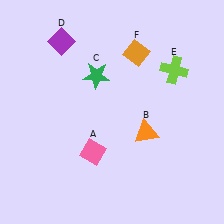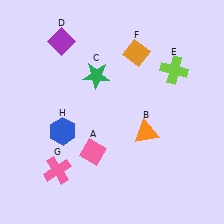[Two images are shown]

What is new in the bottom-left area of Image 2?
A pink cross (G) was added in the bottom-left area of Image 2.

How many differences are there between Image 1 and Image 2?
There are 2 differences between the two images.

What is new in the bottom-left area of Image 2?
A blue hexagon (H) was added in the bottom-left area of Image 2.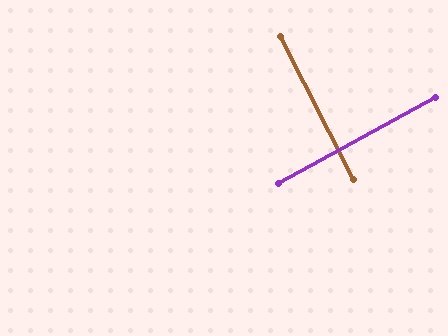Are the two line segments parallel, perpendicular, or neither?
Perpendicular — they meet at approximately 89°.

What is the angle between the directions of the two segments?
Approximately 89 degrees.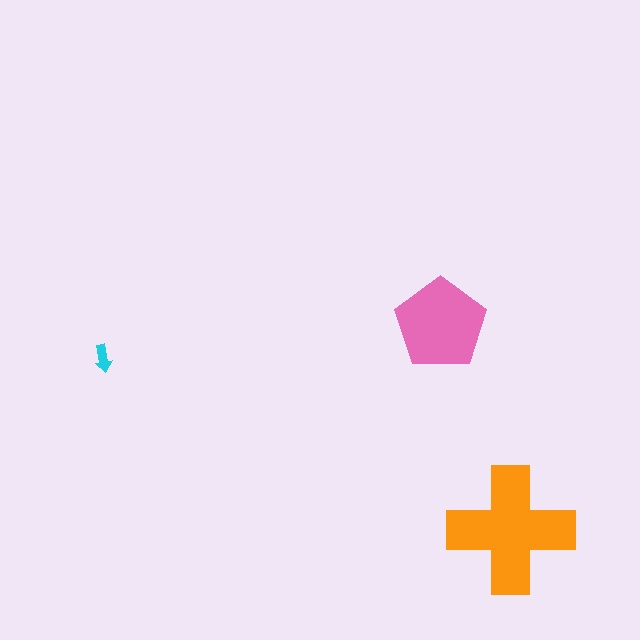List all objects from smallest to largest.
The cyan arrow, the pink pentagon, the orange cross.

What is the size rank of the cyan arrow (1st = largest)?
3rd.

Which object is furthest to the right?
The orange cross is rightmost.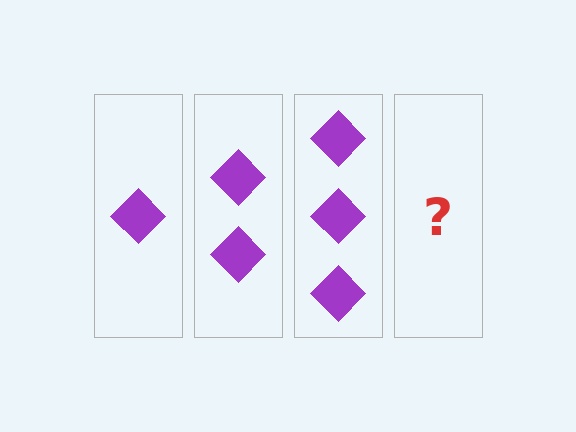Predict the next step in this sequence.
The next step is 4 diamonds.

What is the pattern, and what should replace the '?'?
The pattern is that each step adds one more diamond. The '?' should be 4 diamonds.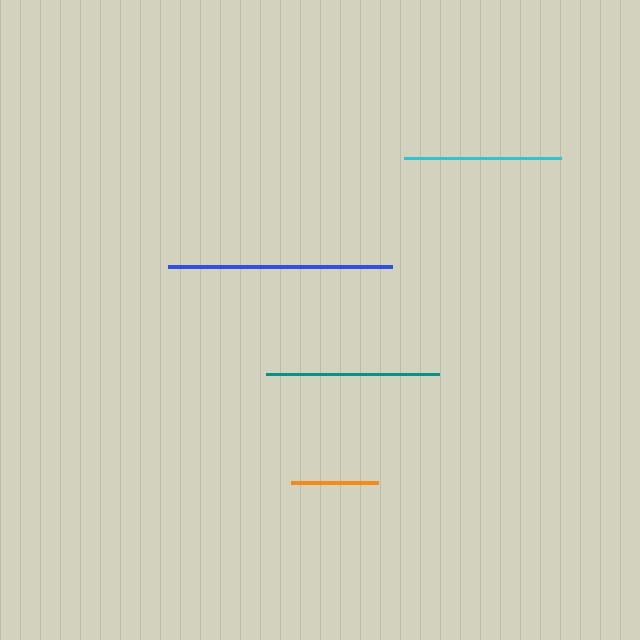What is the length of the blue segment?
The blue segment is approximately 224 pixels long.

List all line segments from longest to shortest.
From longest to shortest: blue, teal, cyan, orange.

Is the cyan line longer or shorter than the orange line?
The cyan line is longer than the orange line.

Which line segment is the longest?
The blue line is the longest at approximately 224 pixels.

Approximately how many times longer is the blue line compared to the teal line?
The blue line is approximately 1.3 times the length of the teal line.